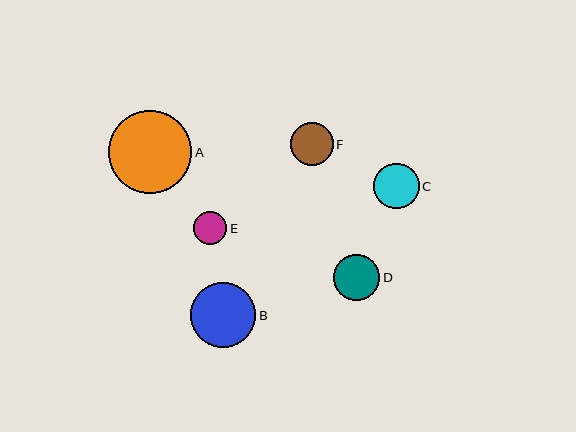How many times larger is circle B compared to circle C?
Circle B is approximately 1.4 times the size of circle C.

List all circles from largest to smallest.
From largest to smallest: A, B, D, C, F, E.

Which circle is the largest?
Circle A is the largest with a size of approximately 83 pixels.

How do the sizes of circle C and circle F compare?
Circle C and circle F are approximately the same size.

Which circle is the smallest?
Circle E is the smallest with a size of approximately 33 pixels.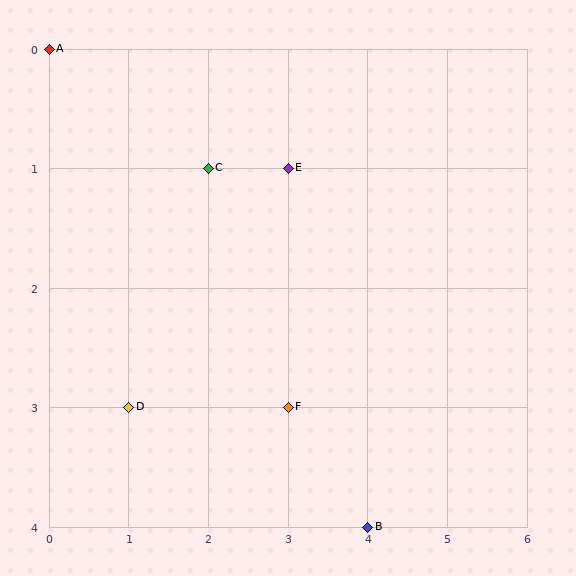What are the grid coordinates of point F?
Point F is at grid coordinates (3, 3).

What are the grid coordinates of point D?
Point D is at grid coordinates (1, 3).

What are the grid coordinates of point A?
Point A is at grid coordinates (0, 0).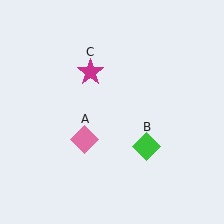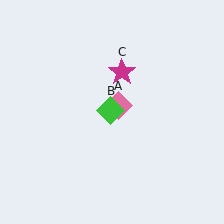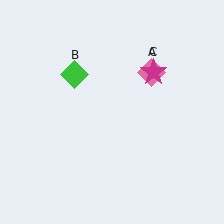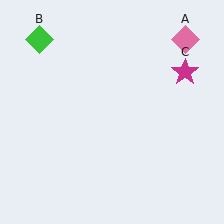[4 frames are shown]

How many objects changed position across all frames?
3 objects changed position: pink diamond (object A), green diamond (object B), magenta star (object C).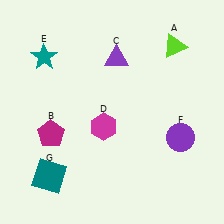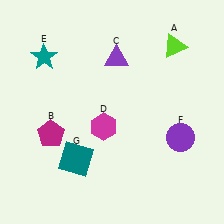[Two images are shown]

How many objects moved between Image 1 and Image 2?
1 object moved between the two images.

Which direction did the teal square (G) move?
The teal square (G) moved right.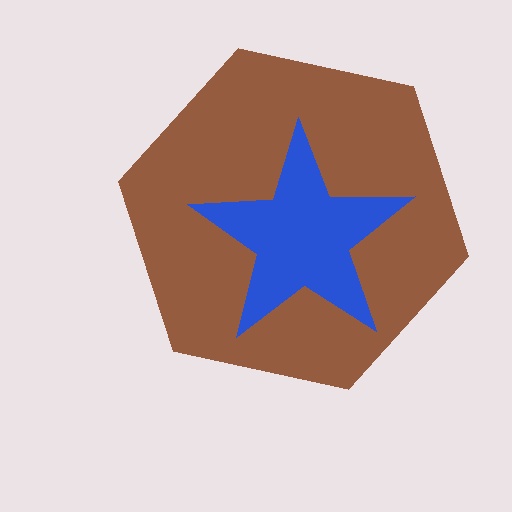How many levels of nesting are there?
2.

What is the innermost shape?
The blue star.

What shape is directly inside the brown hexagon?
The blue star.